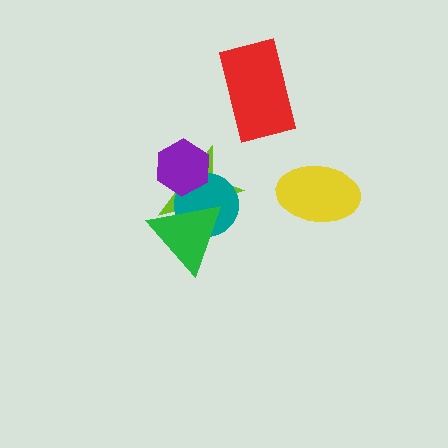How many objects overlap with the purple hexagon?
2 objects overlap with the purple hexagon.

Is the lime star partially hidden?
Yes, it is partially covered by another shape.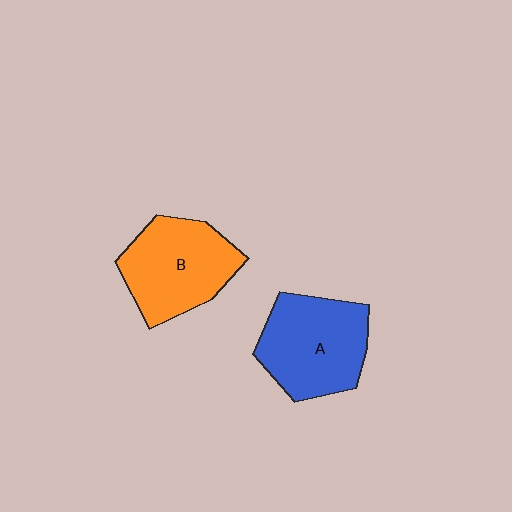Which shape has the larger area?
Shape A (blue).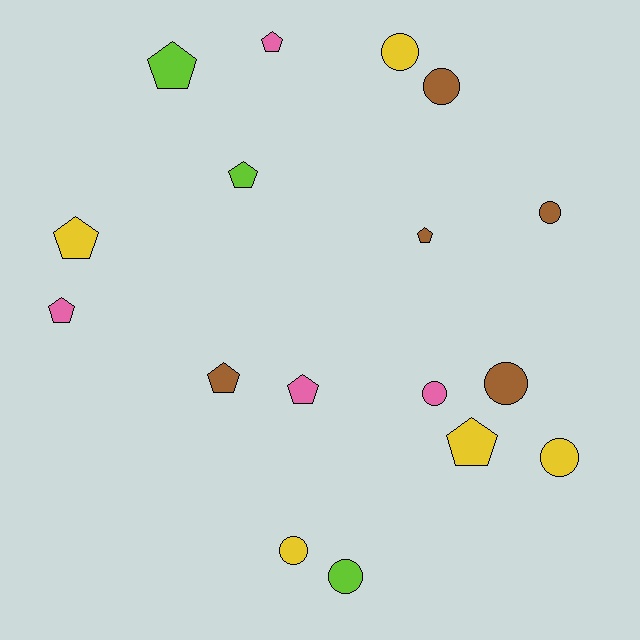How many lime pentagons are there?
There are 2 lime pentagons.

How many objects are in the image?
There are 17 objects.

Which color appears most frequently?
Brown, with 5 objects.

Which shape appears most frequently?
Pentagon, with 9 objects.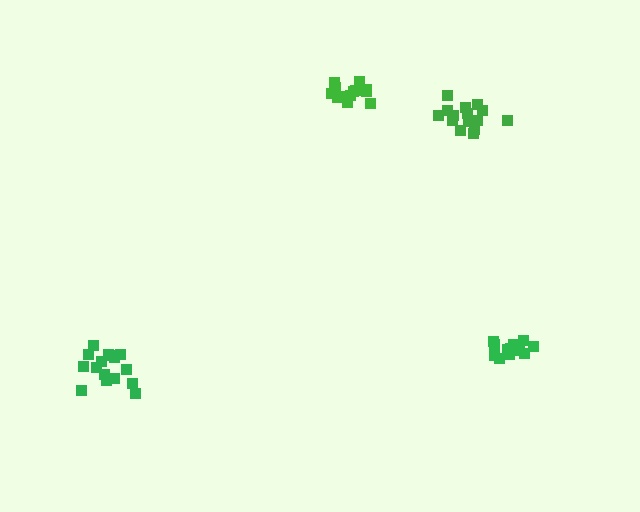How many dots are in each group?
Group 1: 16 dots, Group 2: 13 dots, Group 3: 12 dots, Group 4: 16 dots (57 total).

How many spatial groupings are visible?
There are 4 spatial groupings.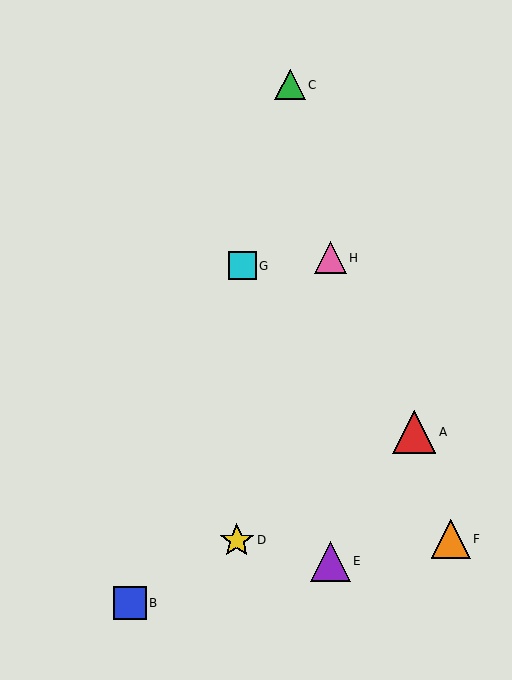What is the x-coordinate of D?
Object D is at x≈237.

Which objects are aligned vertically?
Objects E, H are aligned vertically.